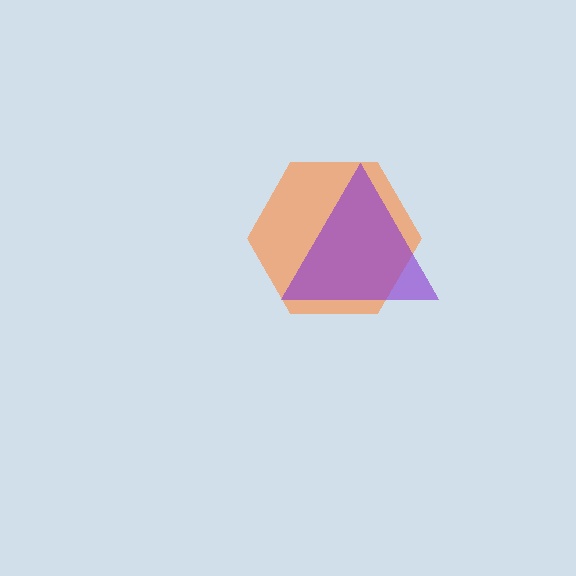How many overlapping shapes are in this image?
There are 2 overlapping shapes in the image.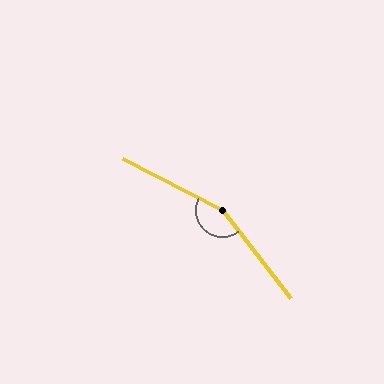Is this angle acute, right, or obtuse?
It is obtuse.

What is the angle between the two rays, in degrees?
Approximately 155 degrees.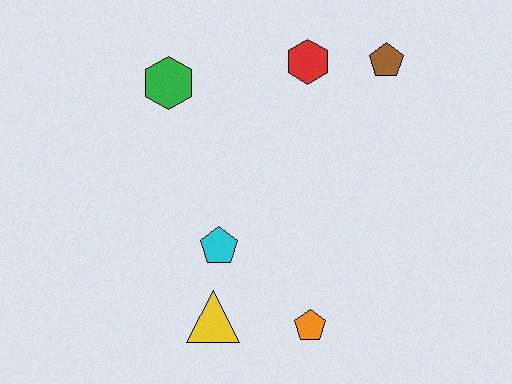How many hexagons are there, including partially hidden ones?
There are 2 hexagons.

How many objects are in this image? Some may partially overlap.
There are 6 objects.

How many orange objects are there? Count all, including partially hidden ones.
There is 1 orange object.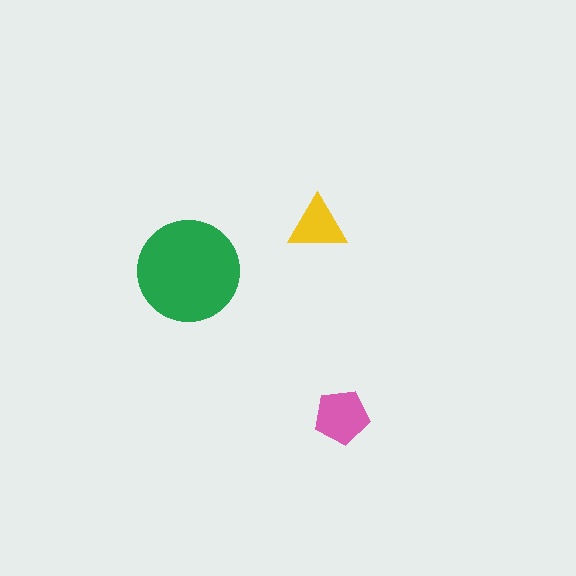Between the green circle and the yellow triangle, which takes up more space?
The green circle.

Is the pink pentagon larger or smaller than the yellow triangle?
Larger.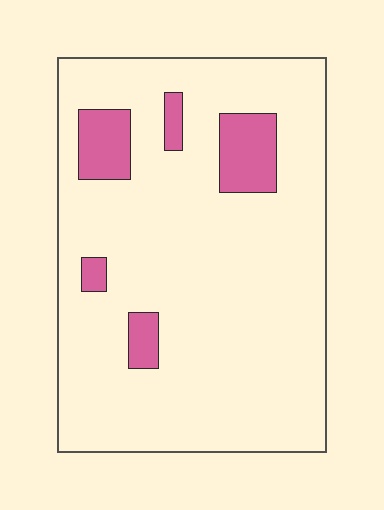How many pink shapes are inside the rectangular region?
5.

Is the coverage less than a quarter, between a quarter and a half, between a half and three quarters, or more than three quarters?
Less than a quarter.